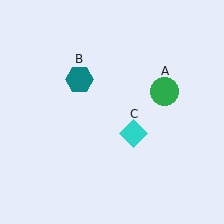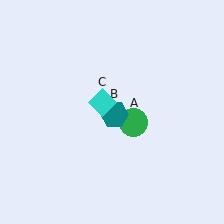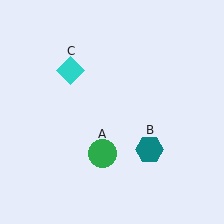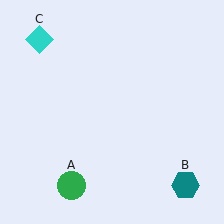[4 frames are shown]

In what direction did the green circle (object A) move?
The green circle (object A) moved down and to the left.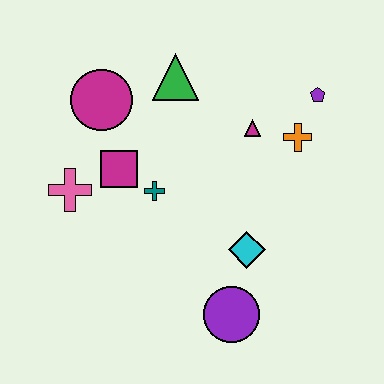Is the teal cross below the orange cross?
Yes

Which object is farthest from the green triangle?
The purple circle is farthest from the green triangle.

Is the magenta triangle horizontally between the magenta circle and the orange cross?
Yes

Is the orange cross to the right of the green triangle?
Yes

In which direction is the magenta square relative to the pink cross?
The magenta square is to the right of the pink cross.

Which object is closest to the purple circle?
The cyan diamond is closest to the purple circle.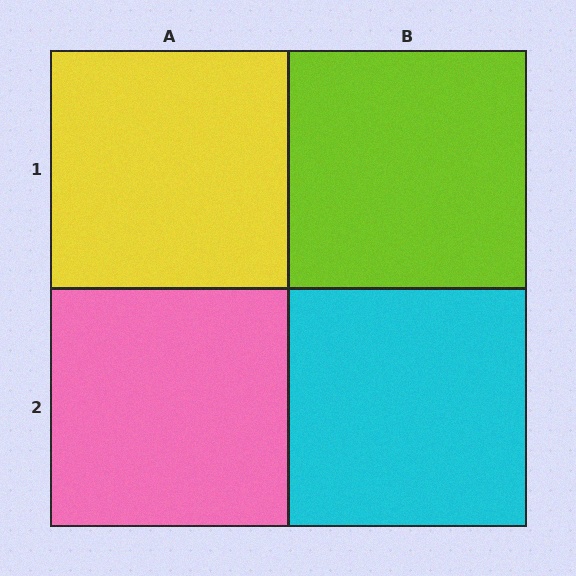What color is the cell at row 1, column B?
Lime.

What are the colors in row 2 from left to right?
Pink, cyan.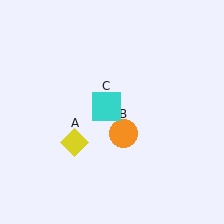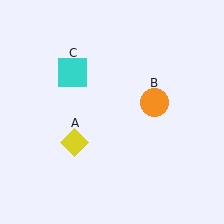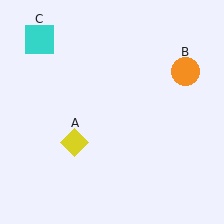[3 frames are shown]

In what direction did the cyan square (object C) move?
The cyan square (object C) moved up and to the left.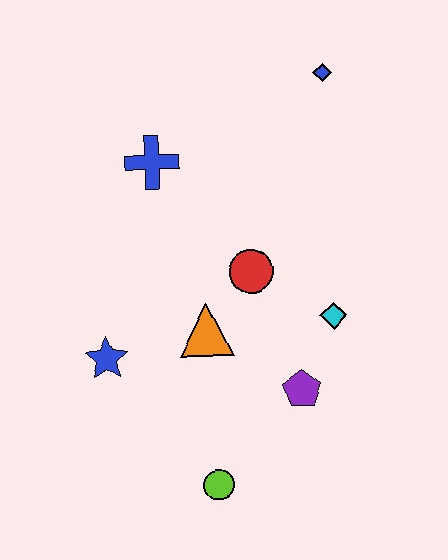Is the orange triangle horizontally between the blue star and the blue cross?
No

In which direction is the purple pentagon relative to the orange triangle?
The purple pentagon is to the right of the orange triangle.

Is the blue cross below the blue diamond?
Yes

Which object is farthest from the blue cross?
The lime circle is farthest from the blue cross.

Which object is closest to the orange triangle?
The red circle is closest to the orange triangle.